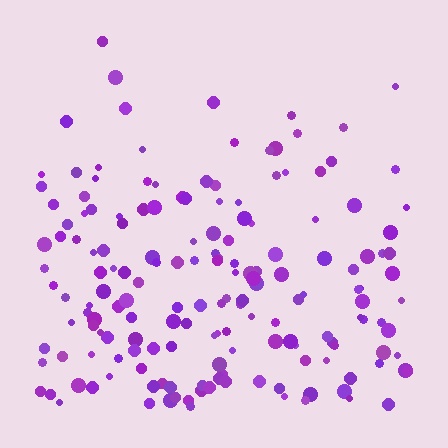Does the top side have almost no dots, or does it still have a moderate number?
Still a moderate number, just noticeably fewer than the bottom.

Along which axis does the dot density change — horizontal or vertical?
Vertical.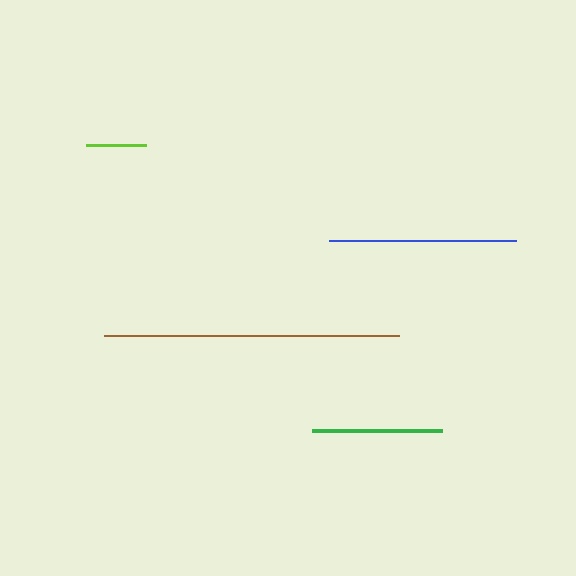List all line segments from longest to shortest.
From longest to shortest: brown, blue, green, lime.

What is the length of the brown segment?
The brown segment is approximately 294 pixels long.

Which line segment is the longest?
The brown line is the longest at approximately 294 pixels.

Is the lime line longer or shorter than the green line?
The green line is longer than the lime line.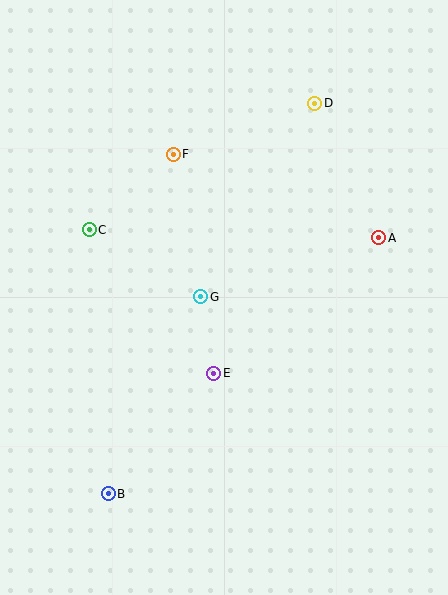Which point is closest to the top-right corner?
Point D is closest to the top-right corner.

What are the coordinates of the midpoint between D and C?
The midpoint between D and C is at (202, 166).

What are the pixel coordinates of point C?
Point C is at (89, 230).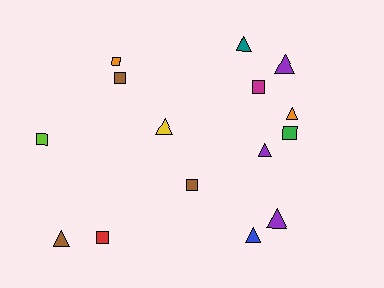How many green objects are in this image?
There is 1 green object.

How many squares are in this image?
There are 7 squares.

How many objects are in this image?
There are 15 objects.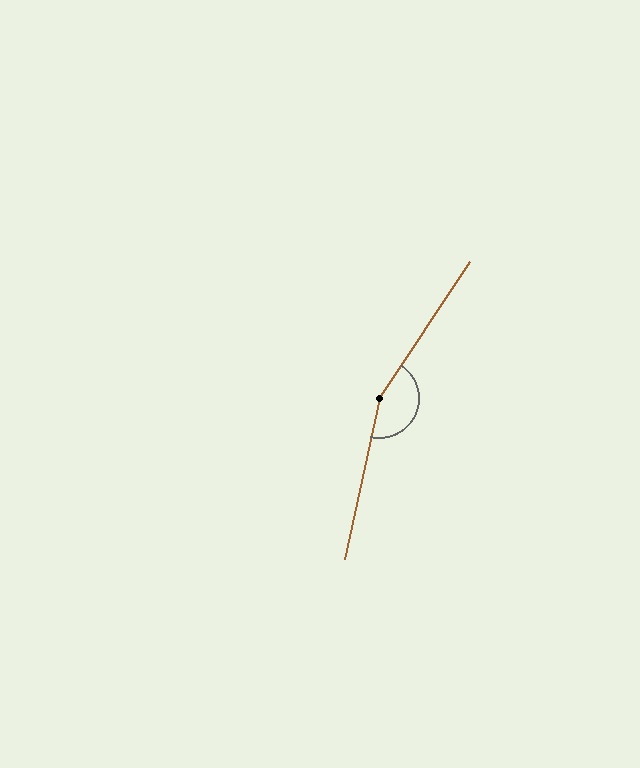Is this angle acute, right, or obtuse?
It is obtuse.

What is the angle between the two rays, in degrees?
Approximately 158 degrees.